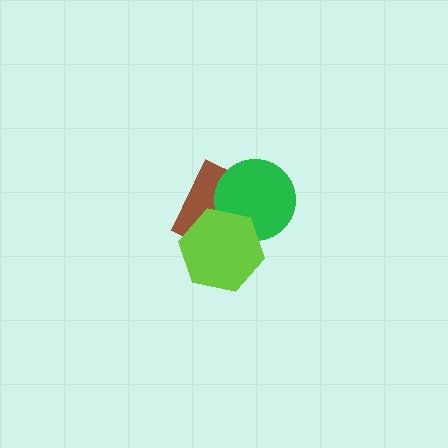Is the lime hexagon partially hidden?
No, no other shape covers it.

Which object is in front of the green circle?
The lime hexagon is in front of the green circle.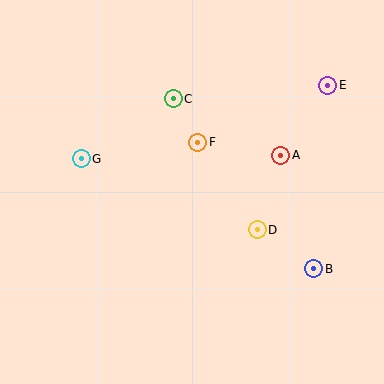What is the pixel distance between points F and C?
The distance between F and C is 50 pixels.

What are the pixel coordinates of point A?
Point A is at (281, 155).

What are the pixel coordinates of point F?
Point F is at (198, 142).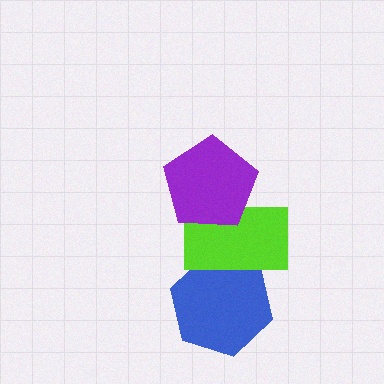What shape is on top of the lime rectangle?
The purple pentagon is on top of the lime rectangle.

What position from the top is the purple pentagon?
The purple pentagon is 1st from the top.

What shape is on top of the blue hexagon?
The lime rectangle is on top of the blue hexagon.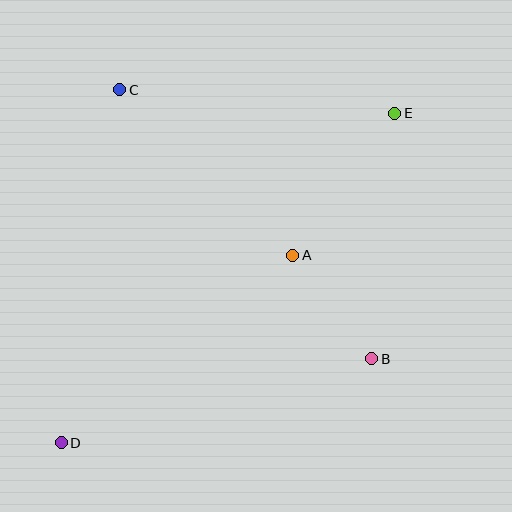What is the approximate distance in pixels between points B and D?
The distance between B and D is approximately 322 pixels.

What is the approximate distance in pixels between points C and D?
The distance between C and D is approximately 358 pixels.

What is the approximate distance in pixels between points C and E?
The distance between C and E is approximately 276 pixels.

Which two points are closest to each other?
Points A and B are closest to each other.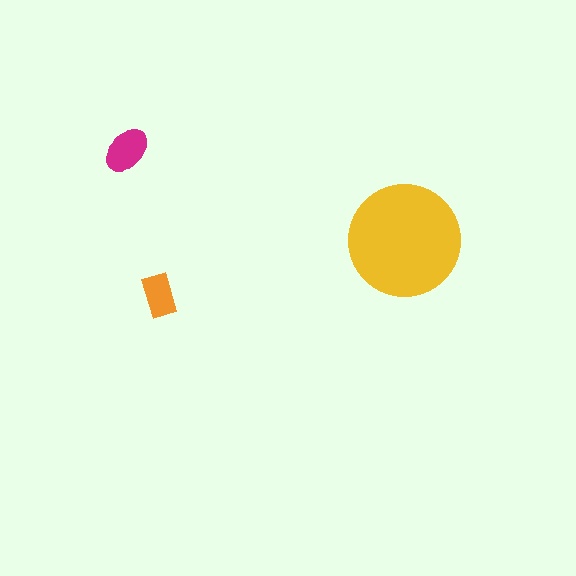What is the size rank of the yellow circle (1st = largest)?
1st.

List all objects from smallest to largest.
The orange rectangle, the magenta ellipse, the yellow circle.